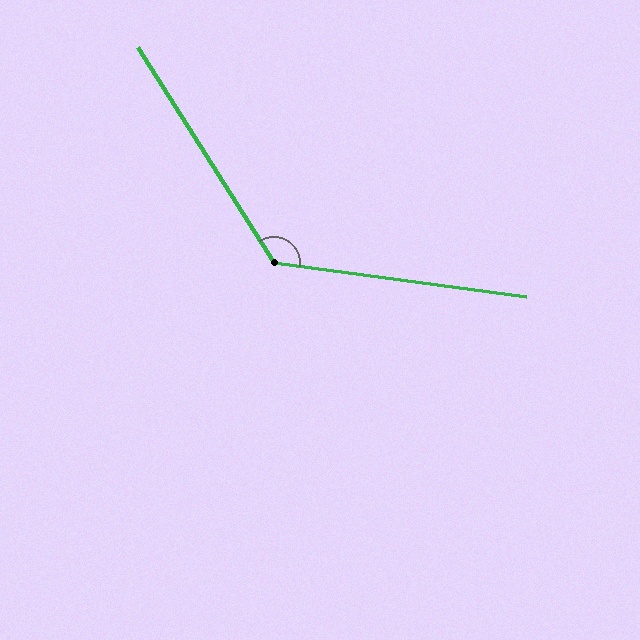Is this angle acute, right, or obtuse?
It is obtuse.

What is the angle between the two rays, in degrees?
Approximately 130 degrees.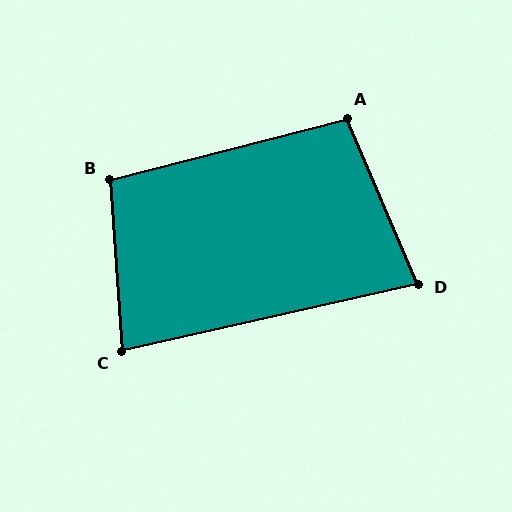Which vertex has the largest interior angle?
B, at approximately 101 degrees.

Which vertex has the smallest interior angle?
D, at approximately 79 degrees.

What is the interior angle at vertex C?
Approximately 81 degrees (acute).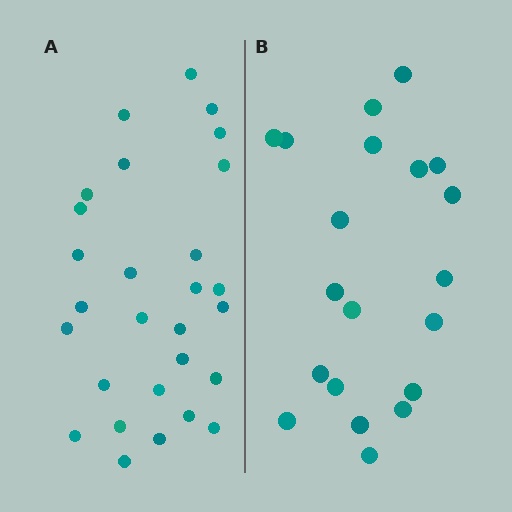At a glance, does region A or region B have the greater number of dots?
Region A (the left region) has more dots.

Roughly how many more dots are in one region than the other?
Region A has roughly 8 or so more dots than region B.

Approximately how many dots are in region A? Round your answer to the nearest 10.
About 30 dots. (The exact count is 28, which rounds to 30.)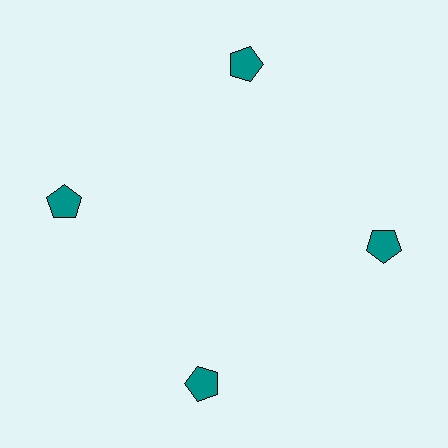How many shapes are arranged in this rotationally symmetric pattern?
There are 4 shapes, arranged in 4 groups of 1.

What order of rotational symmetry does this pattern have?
This pattern has 4-fold rotational symmetry.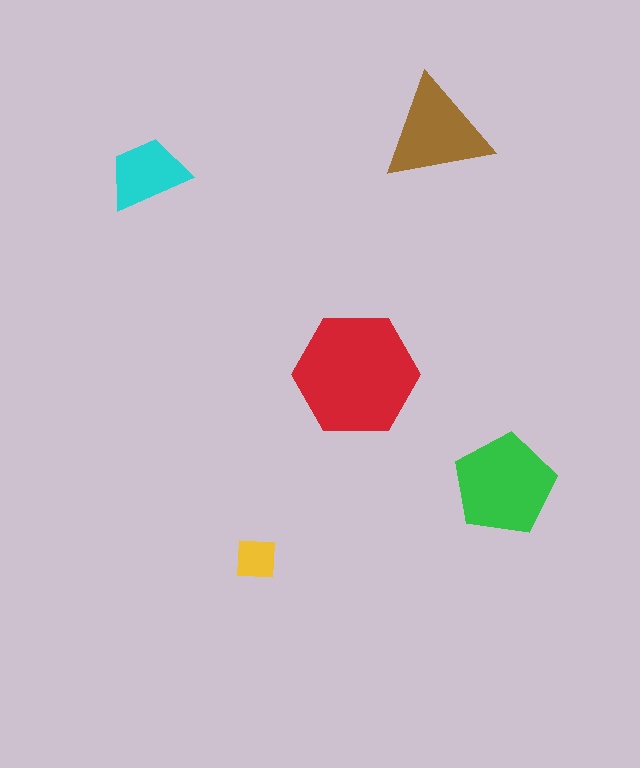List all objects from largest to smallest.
The red hexagon, the green pentagon, the brown triangle, the cyan trapezoid, the yellow square.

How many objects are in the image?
There are 5 objects in the image.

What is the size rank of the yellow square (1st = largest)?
5th.